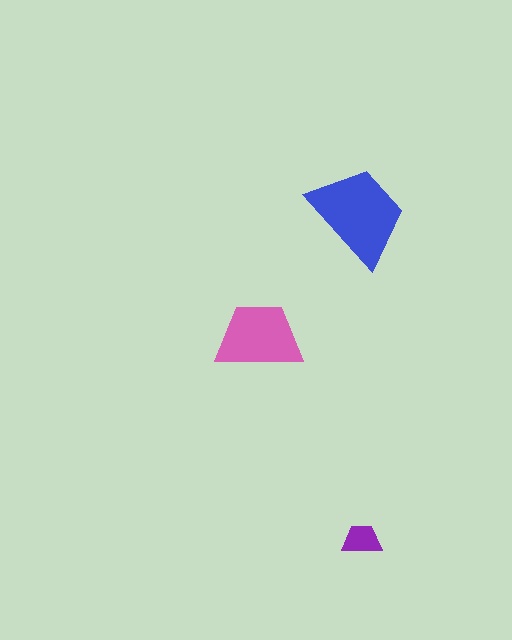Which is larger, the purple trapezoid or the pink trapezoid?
The pink one.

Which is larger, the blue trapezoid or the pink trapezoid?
The blue one.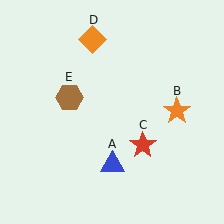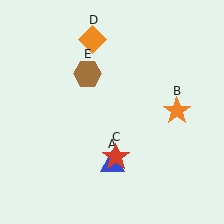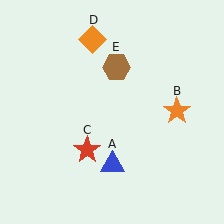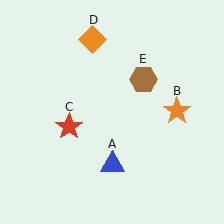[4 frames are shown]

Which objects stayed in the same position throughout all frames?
Blue triangle (object A) and orange star (object B) and orange diamond (object D) remained stationary.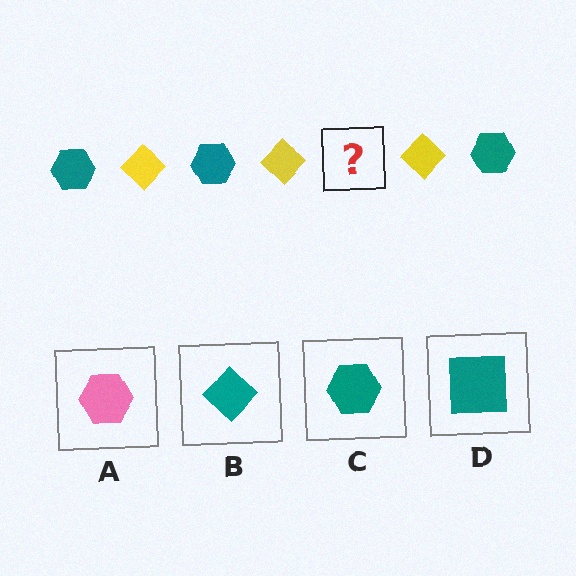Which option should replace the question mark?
Option C.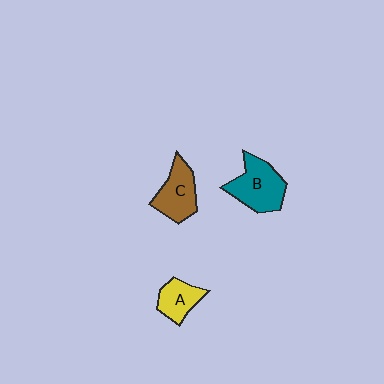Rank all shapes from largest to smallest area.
From largest to smallest: B (teal), C (brown), A (yellow).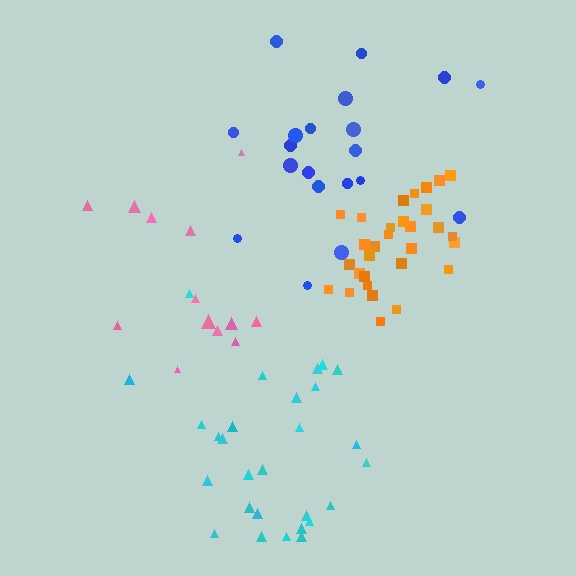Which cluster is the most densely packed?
Orange.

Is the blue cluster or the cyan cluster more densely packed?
Cyan.